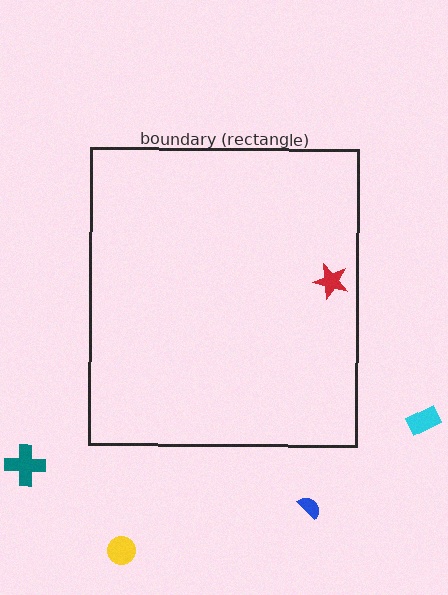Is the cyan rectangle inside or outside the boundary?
Outside.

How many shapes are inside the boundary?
1 inside, 4 outside.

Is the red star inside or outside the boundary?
Inside.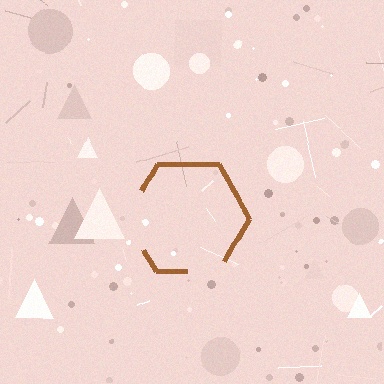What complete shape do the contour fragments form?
The contour fragments form a hexagon.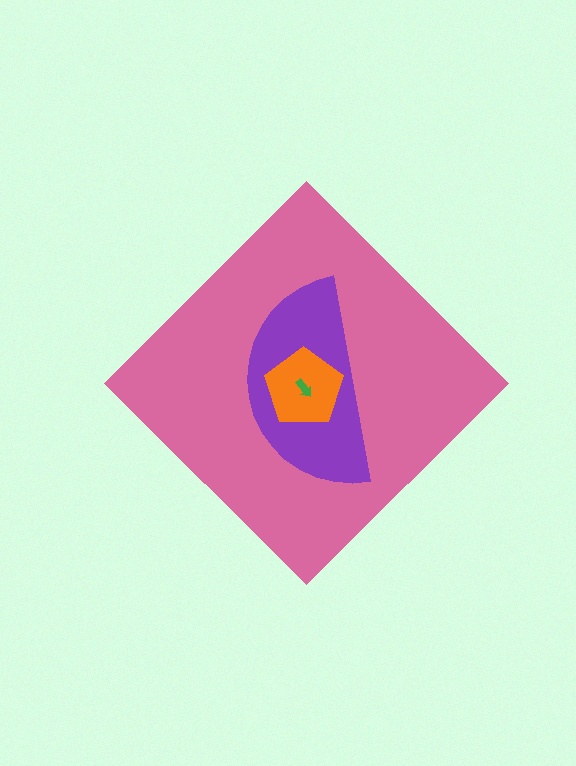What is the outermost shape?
The pink diamond.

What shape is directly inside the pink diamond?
The purple semicircle.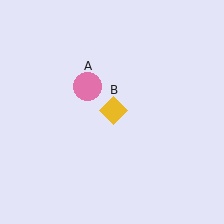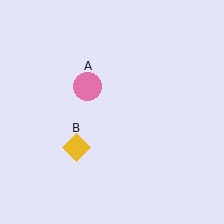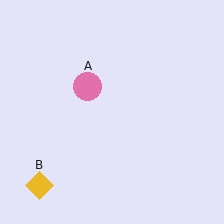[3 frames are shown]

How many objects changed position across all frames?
1 object changed position: yellow diamond (object B).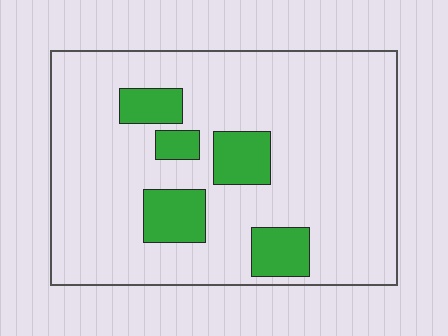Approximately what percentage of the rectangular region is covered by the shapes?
Approximately 15%.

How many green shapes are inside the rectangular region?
5.